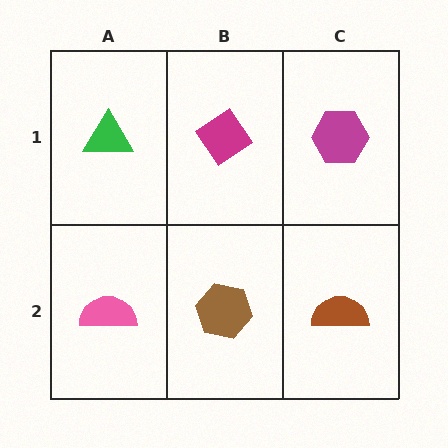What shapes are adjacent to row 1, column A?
A pink semicircle (row 2, column A), a magenta diamond (row 1, column B).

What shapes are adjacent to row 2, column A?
A green triangle (row 1, column A), a brown hexagon (row 2, column B).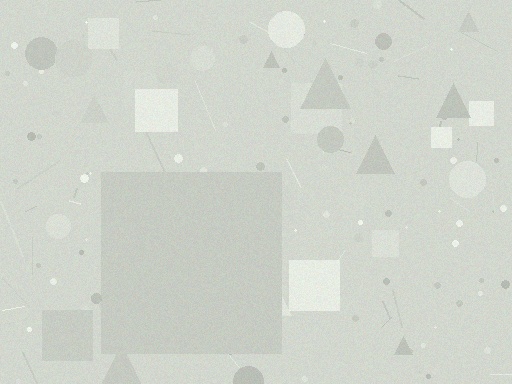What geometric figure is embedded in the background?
A square is embedded in the background.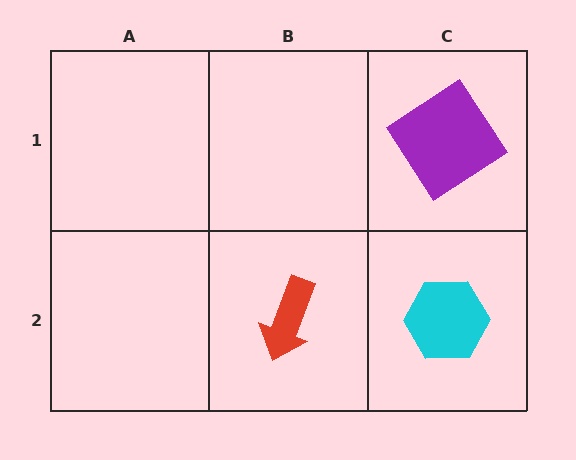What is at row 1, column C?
A purple diamond.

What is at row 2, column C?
A cyan hexagon.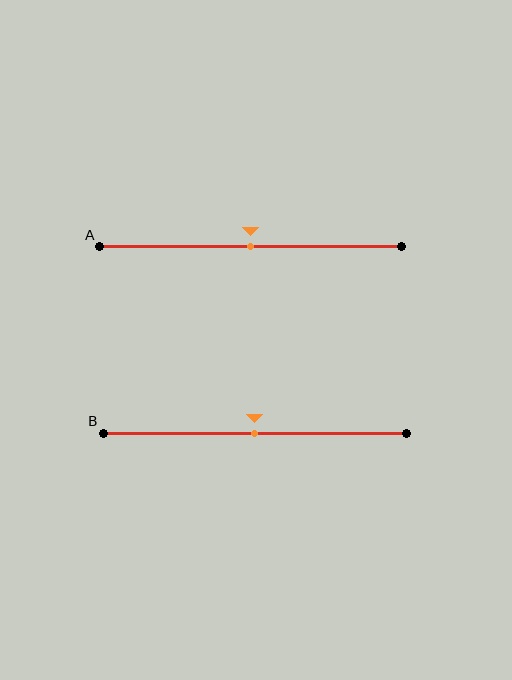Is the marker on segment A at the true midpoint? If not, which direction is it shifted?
Yes, the marker on segment A is at the true midpoint.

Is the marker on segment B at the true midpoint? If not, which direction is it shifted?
Yes, the marker on segment B is at the true midpoint.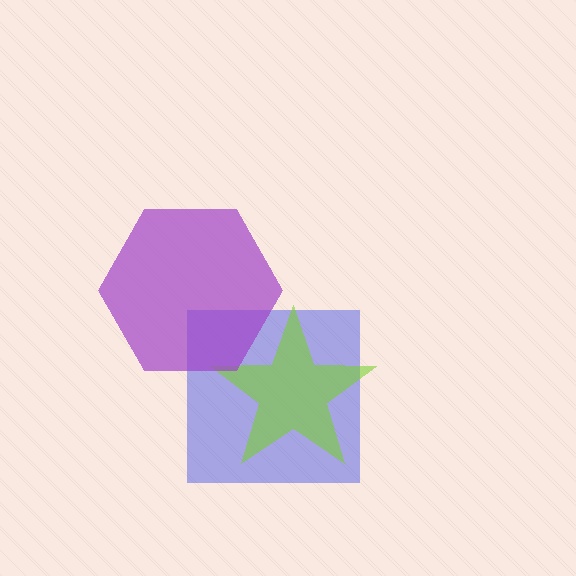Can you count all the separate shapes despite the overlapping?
Yes, there are 3 separate shapes.